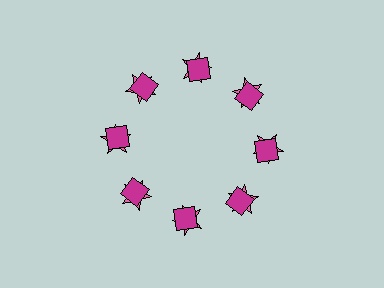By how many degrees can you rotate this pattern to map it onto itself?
The pattern maps onto itself every 45 degrees of rotation.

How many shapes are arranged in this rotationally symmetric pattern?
There are 16 shapes, arranged in 8 groups of 2.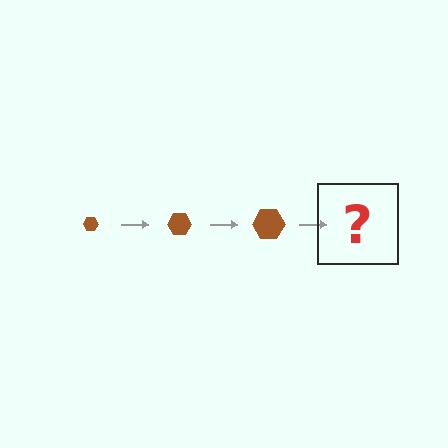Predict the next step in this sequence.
The next step is a brown hexagon, larger than the previous one.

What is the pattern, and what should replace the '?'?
The pattern is that the hexagon gets progressively larger each step. The '?' should be a brown hexagon, larger than the previous one.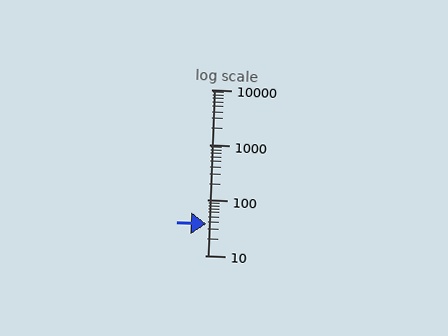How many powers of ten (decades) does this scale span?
The scale spans 3 decades, from 10 to 10000.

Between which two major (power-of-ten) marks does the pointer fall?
The pointer is between 10 and 100.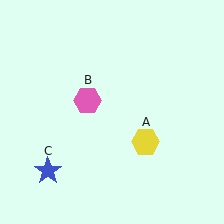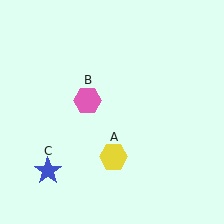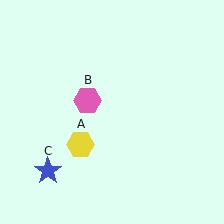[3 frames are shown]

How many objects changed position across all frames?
1 object changed position: yellow hexagon (object A).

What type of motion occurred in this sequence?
The yellow hexagon (object A) rotated clockwise around the center of the scene.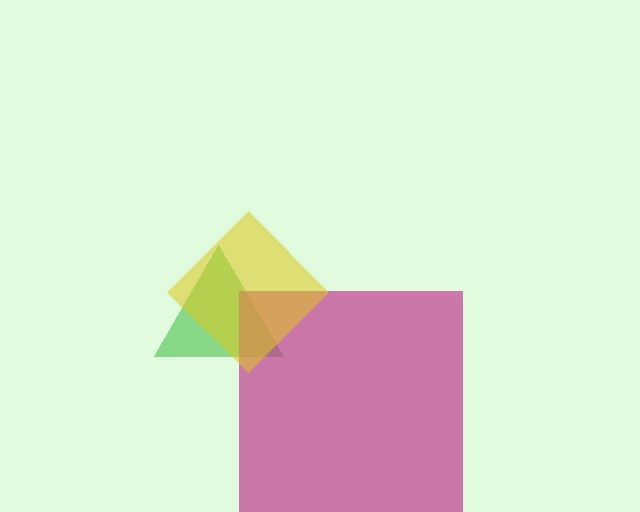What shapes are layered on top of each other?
The layered shapes are: a green triangle, a magenta square, a yellow diamond.